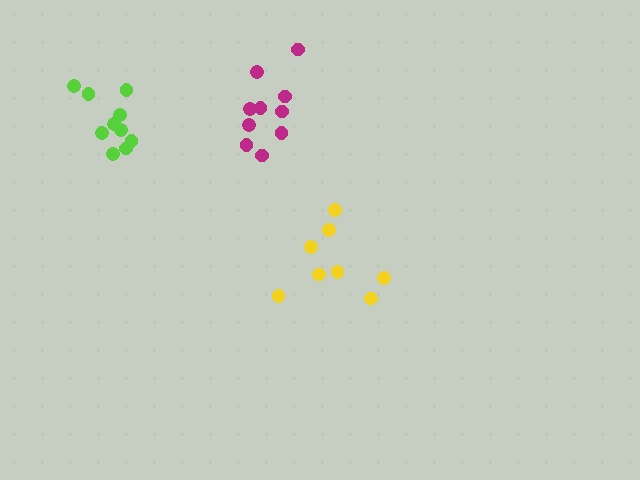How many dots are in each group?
Group 1: 10 dots, Group 2: 8 dots, Group 3: 10 dots (28 total).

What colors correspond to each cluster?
The clusters are colored: lime, yellow, magenta.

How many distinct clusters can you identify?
There are 3 distinct clusters.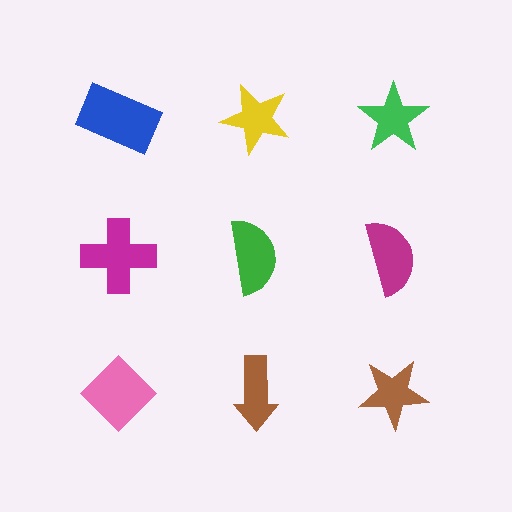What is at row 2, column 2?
A green semicircle.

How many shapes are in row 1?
3 shapes.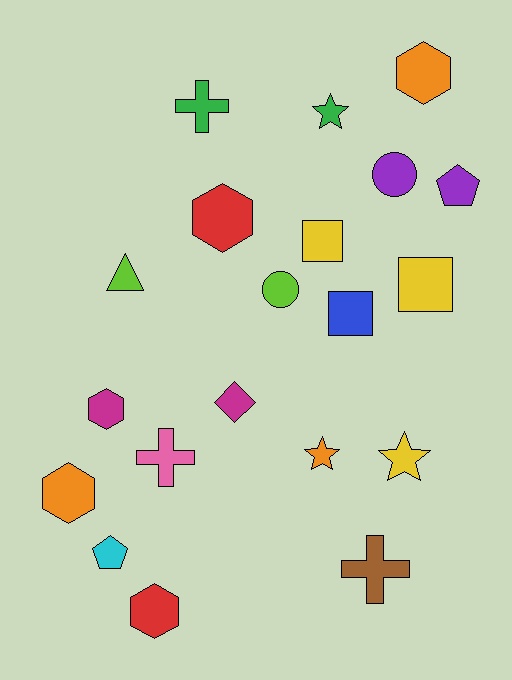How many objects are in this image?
There are 20 objects.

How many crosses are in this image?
There are 3 crosses.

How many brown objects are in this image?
There is 1 brown object.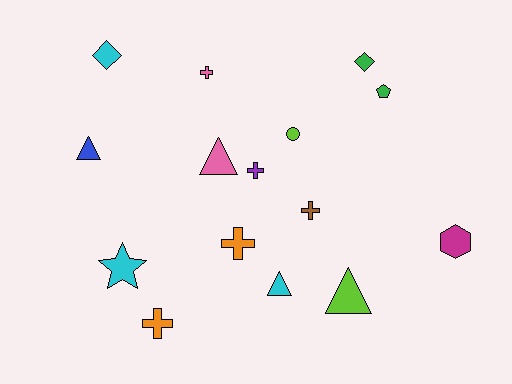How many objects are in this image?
There are 15 objects.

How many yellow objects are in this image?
There are no yellow objects.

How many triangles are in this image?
There are 4 triangles.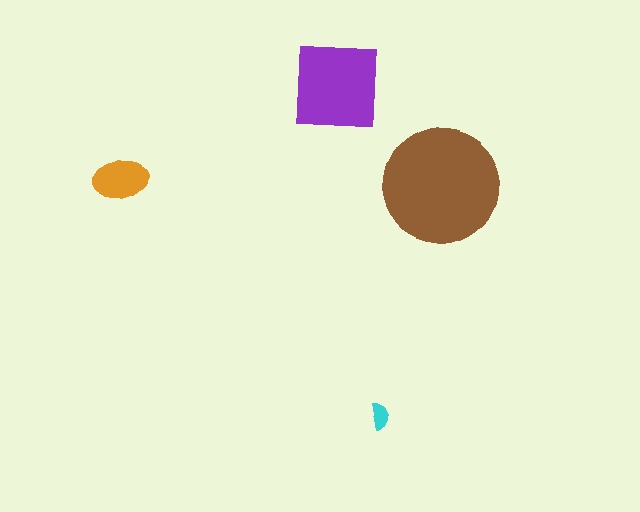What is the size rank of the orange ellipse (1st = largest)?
3rd.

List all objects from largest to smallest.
The brown circle, the purple square, the orange ellipse, the cyan semicircle.